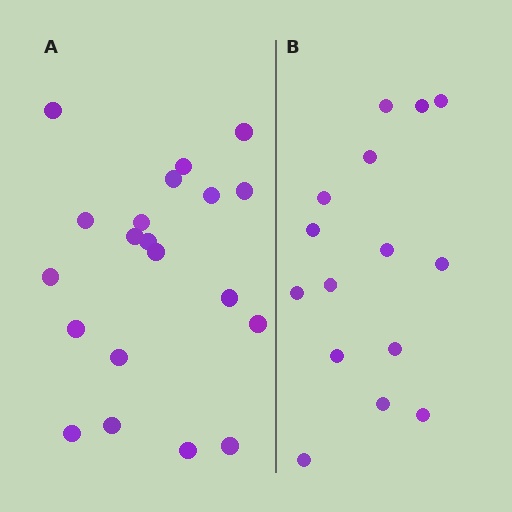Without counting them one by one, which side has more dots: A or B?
Region A (the left region) has more dots.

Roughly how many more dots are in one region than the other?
Region A has about 5 more dots than region B.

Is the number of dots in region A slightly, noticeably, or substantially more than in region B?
Region A has noticeably more, but not dramatically so. The ratio is roughly 1.3 to 1.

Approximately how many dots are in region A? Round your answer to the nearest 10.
About 20 dots.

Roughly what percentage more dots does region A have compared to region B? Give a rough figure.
About 35% more.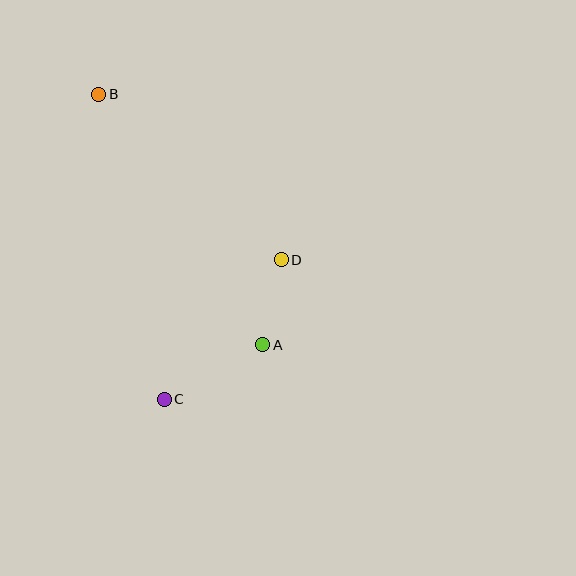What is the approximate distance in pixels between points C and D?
The distance between C and D is approximately 182 pixels.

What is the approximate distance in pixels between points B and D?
The distance between B and D is approximately 246 pixels.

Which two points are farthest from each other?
Points B and C are farthest from each other.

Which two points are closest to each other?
Points A and D are closest to each other.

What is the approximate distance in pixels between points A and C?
The distance between A and C is approximately 112 pixels.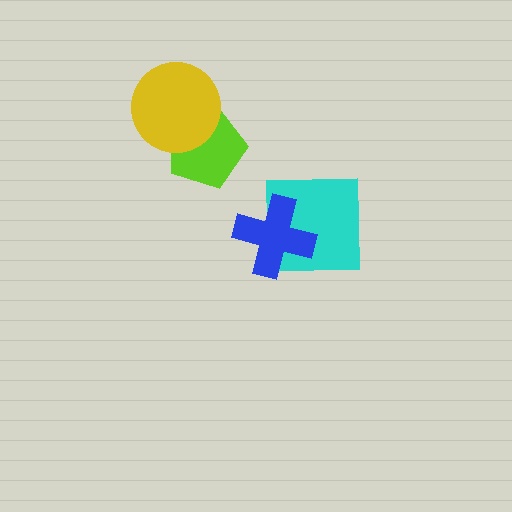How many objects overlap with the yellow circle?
1 object overlaps with the yellow circle.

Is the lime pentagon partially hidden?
Yes, it is partially covered by another shape.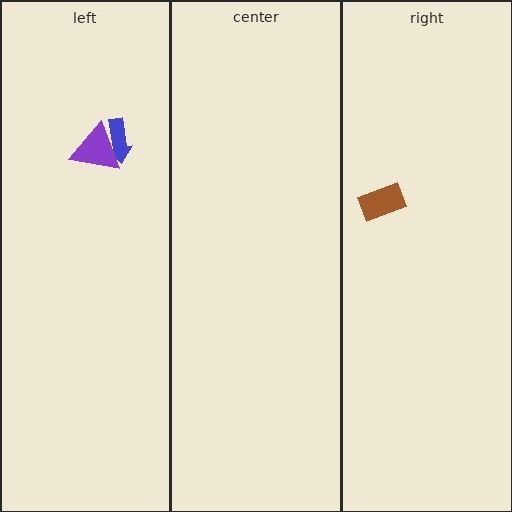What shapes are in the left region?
The blue arrow, the purple triangle.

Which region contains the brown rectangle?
The right region.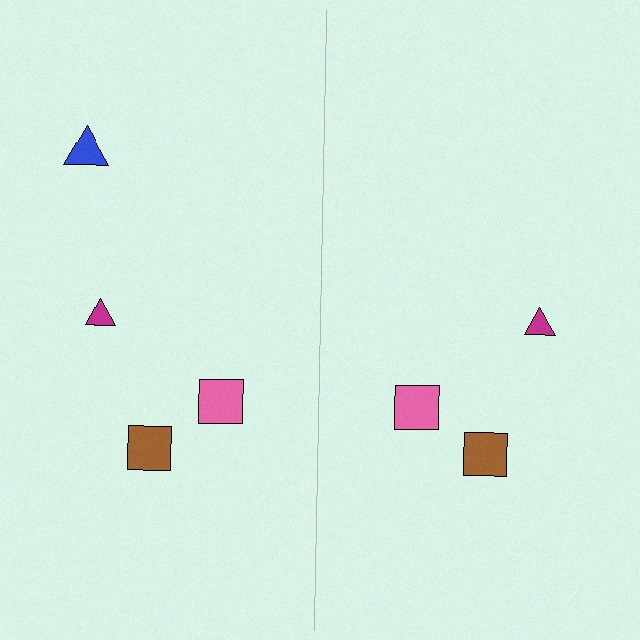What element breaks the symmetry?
A blue triangle is missing from the right side.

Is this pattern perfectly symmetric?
No, the pattern is not perfectly symmetric. A blue triangle is missing from the right side.